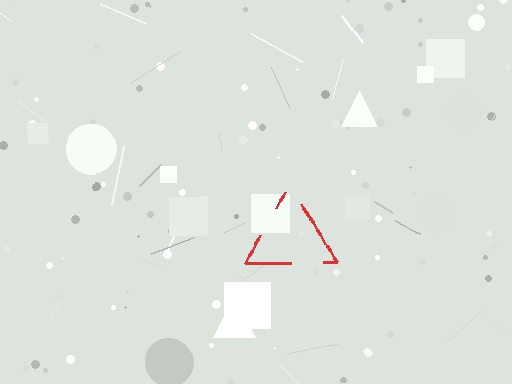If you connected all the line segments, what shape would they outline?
They would outline a triangle.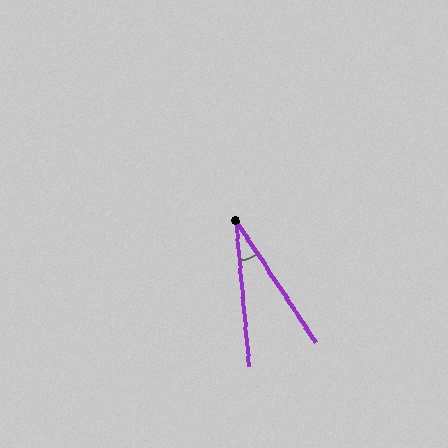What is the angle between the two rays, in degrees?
Approximately 28 degrees.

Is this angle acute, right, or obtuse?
It is acute.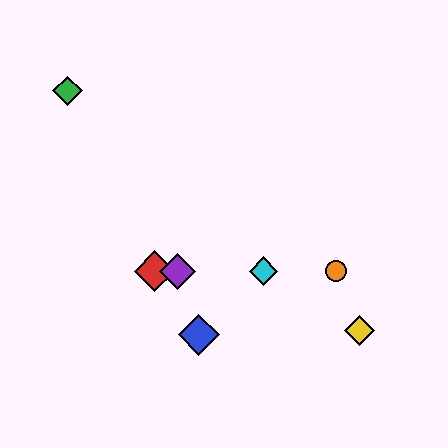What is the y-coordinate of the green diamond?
The green diamond is at y≈91.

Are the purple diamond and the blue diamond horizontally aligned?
No, the purple diamond is at y≈271 and the blue diamond is at y≈335.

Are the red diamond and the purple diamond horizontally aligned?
Yes, both are at y≈271.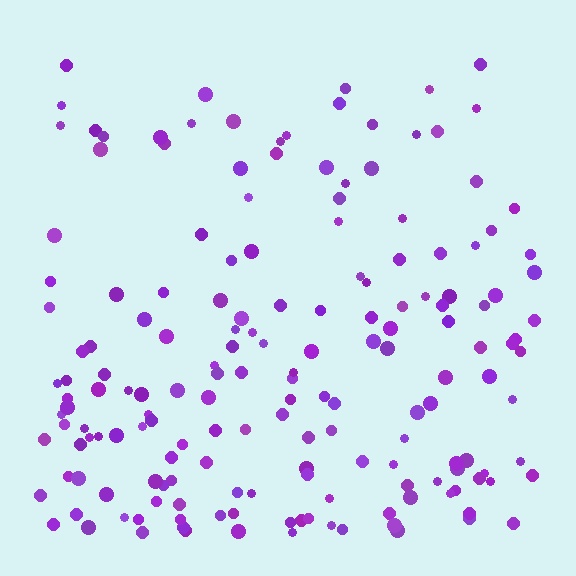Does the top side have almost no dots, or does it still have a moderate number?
Still a moderate number, just noticeably fewer than the bottom.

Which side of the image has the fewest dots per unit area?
The top.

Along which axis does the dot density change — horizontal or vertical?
Vertical.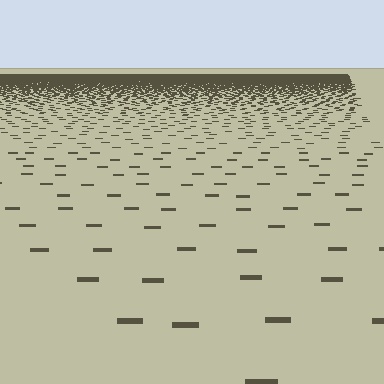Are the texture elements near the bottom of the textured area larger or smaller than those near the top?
Larger. Near the bottom, elements are closer to the viewer and appear at a bigger on-screen size.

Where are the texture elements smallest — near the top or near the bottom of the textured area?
Near the top.